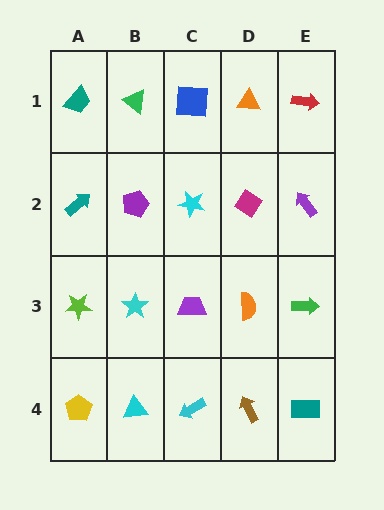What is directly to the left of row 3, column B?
A lime star.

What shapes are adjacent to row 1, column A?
A teal arrow (row 2, column A), a green triangle (row 1, column B).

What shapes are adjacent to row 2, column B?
A green triangle (row 1, column B), a cyan star (row 3, column B), a teal arrow (row 2, column A), a cyan star (row 2, column C).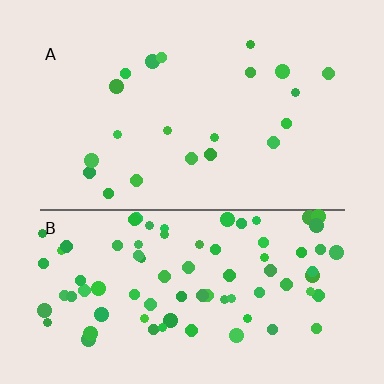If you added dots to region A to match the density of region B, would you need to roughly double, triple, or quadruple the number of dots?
Approximately quadruple.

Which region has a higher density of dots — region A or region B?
B (the bottom).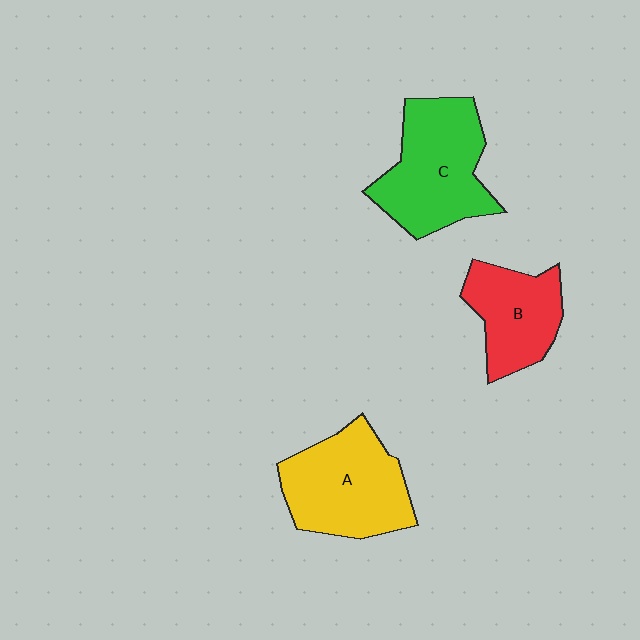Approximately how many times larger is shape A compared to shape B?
Approximately 1.4 times.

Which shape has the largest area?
Shape C (green).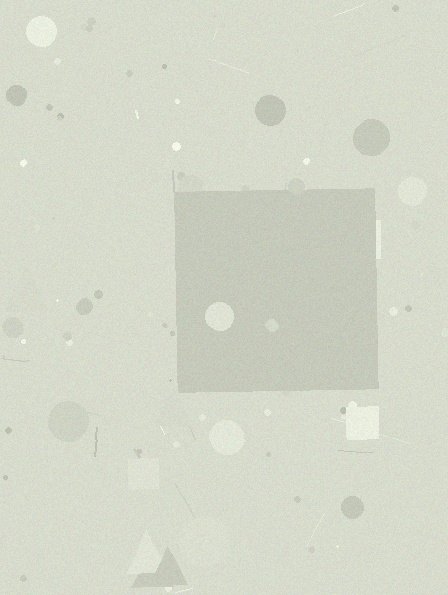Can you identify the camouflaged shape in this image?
The camouflaged shape is a square.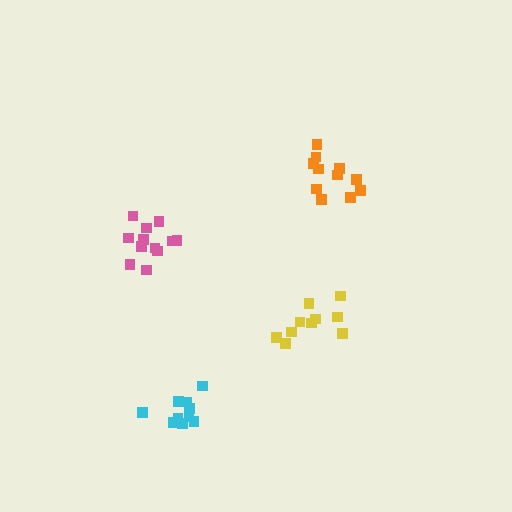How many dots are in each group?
Group 1: 12 dots, Group 2: 10 dots, Group 3: 11 dots, Group 4: 10 dots (43 total).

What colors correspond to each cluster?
The clusters are colored: pink, cyan, orange, yellow.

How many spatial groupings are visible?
There are 4 spatial groupings.